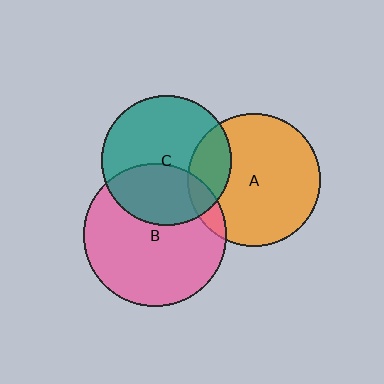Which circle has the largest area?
Circle B (pink).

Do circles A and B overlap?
Yes.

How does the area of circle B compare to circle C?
Approximately 1.2 times.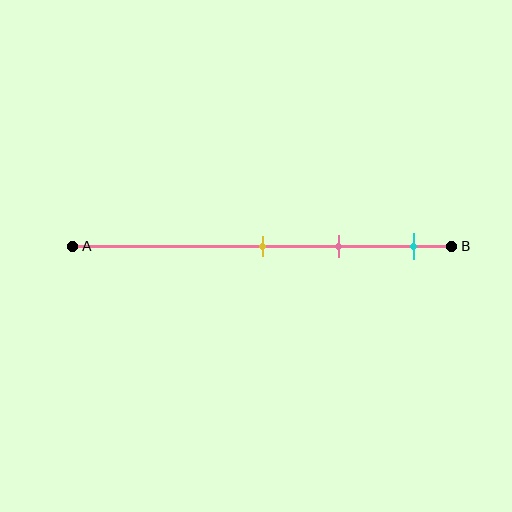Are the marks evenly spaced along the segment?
Yes, the marks are approximately evenly spaced.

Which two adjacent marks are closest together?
The yellow and pink marks are the closest adjacent pair.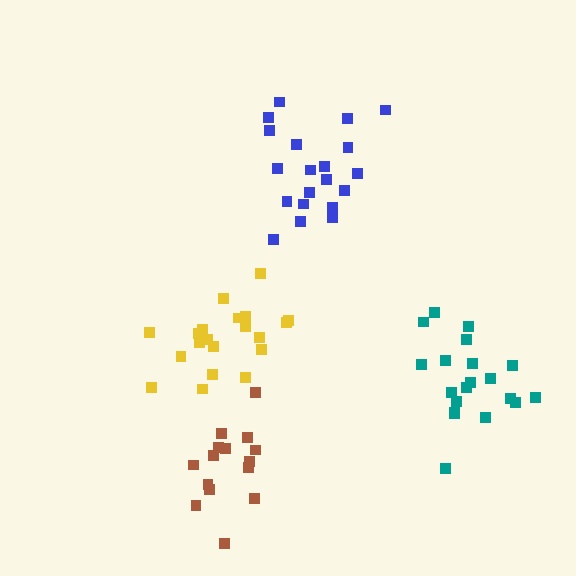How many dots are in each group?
Group 1: 20 dots, Group 2: 20 dots, Group 3: 15 dots, Group 4: 20 dots (75 total).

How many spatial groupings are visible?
There are 4 spatial groupings.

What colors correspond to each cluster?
The clusters are colored: yellow, blue, brown, teal.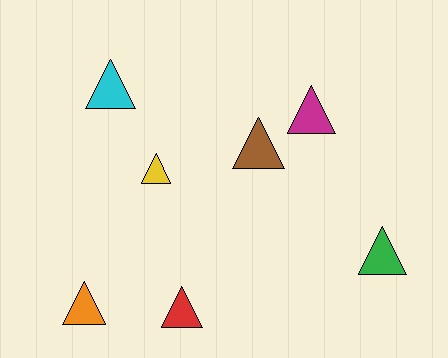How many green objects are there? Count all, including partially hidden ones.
There is 1 green object.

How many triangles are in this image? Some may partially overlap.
There are 7 triangles.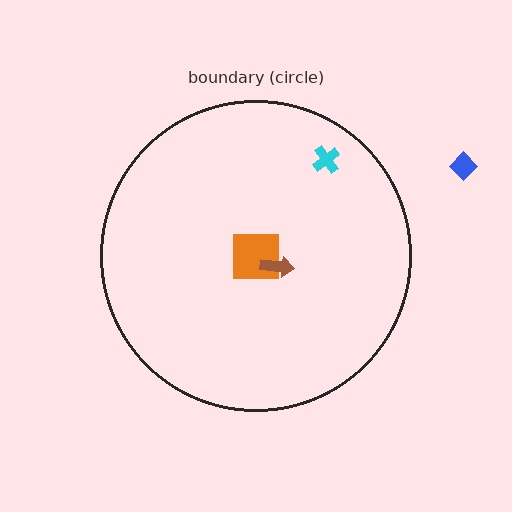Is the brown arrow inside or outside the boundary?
Inside.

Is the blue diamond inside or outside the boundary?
Outside.